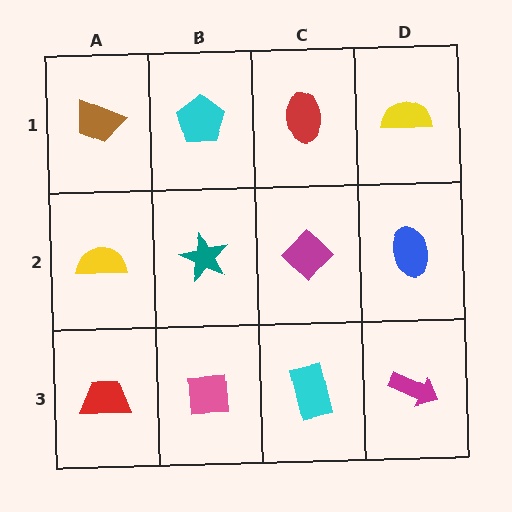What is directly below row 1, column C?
A magenta diamond.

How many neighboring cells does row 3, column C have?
3.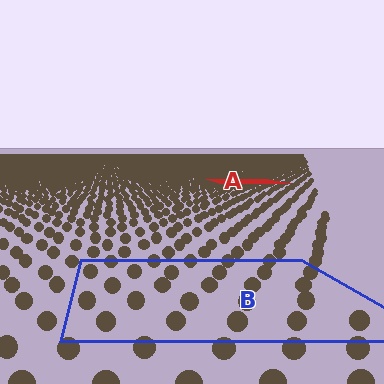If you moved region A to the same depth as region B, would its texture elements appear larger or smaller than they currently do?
They would appear larger. At a closer depth, the same texture elements are projected at a bigger on-screen size.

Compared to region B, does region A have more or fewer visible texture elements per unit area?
Region A has more texture elements per unit area — they are packed more densely because it is farther away.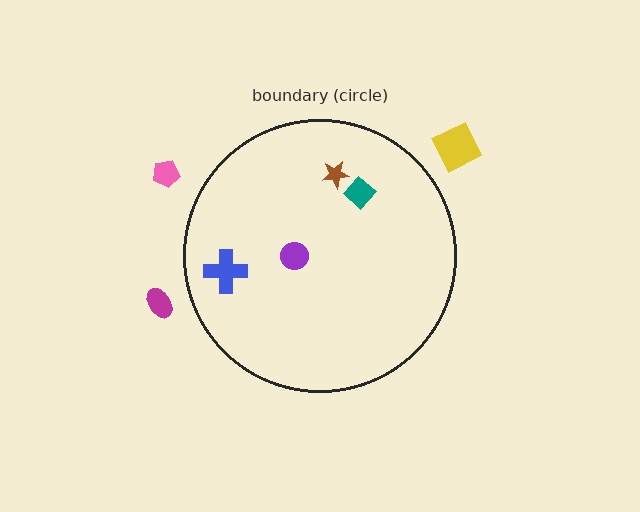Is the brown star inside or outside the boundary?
Inside.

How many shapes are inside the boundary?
4 inside, 3 outside.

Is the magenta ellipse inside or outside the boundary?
Outside.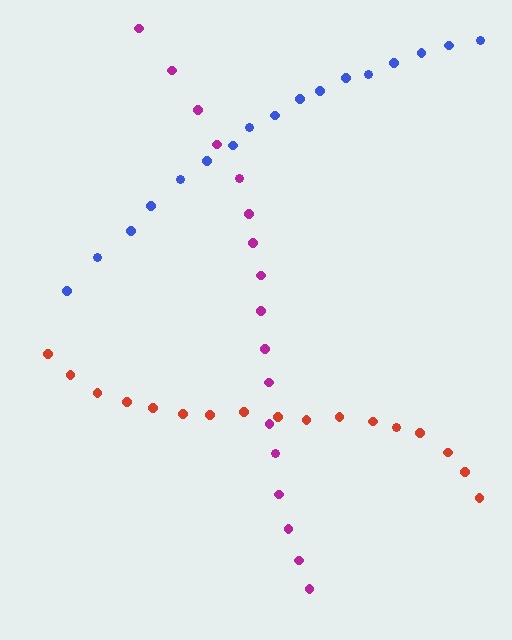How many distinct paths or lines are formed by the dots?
There are 3 distinct paths.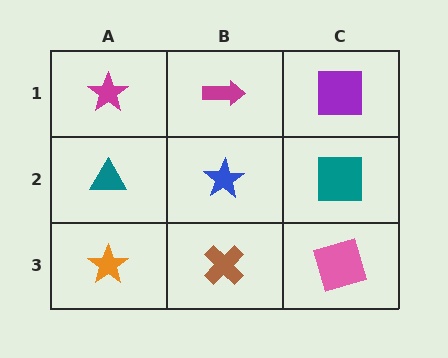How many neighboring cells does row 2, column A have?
3.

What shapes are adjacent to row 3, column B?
A blue star (row 2, column B), an orange star (row 3, column A), a pink square (row 3, column C).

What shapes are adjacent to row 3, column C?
A teal square (row 2, column C), a brown cross (row 3, column B).